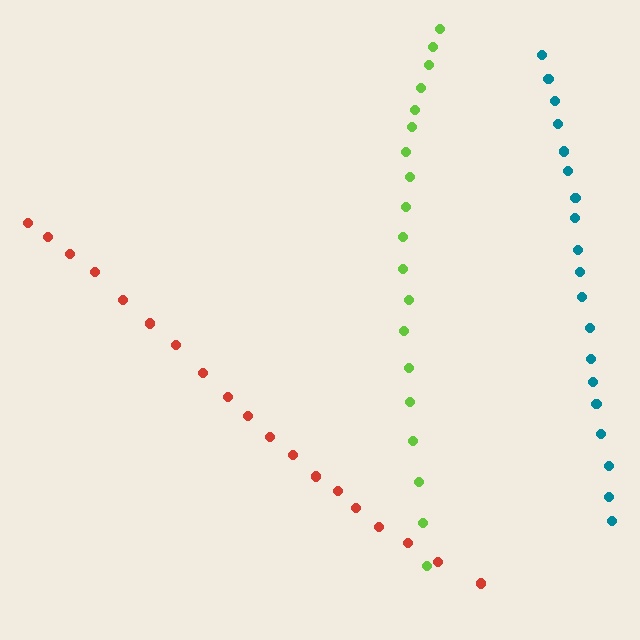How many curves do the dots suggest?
There are 3 distinct paths.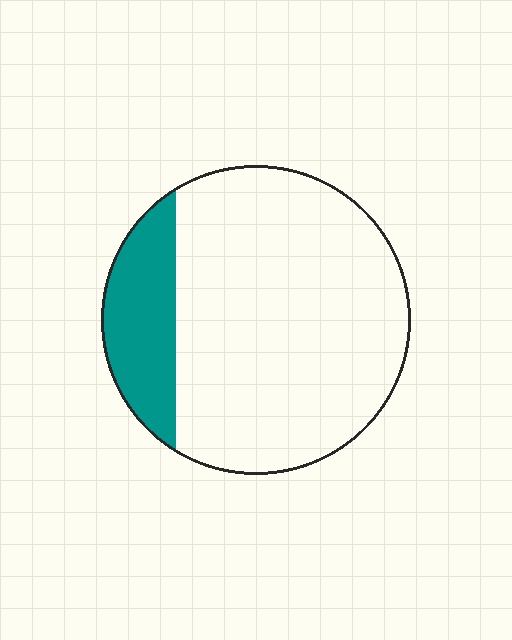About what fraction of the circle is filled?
About one fifth (1/5).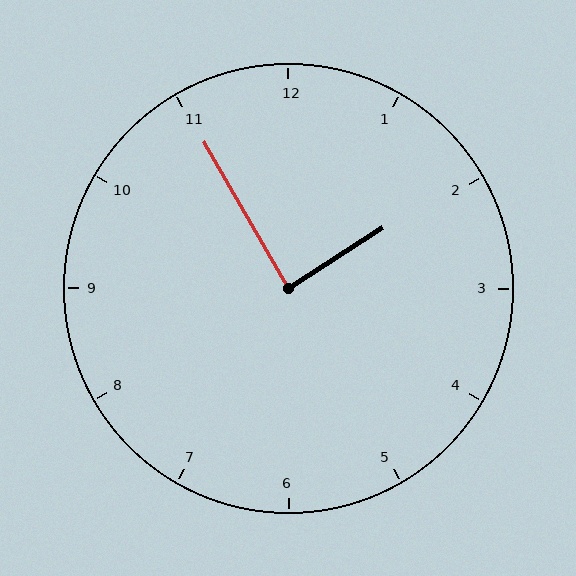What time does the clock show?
1:55.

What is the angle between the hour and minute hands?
Approximately 88 degrees.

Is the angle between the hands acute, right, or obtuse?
It is right.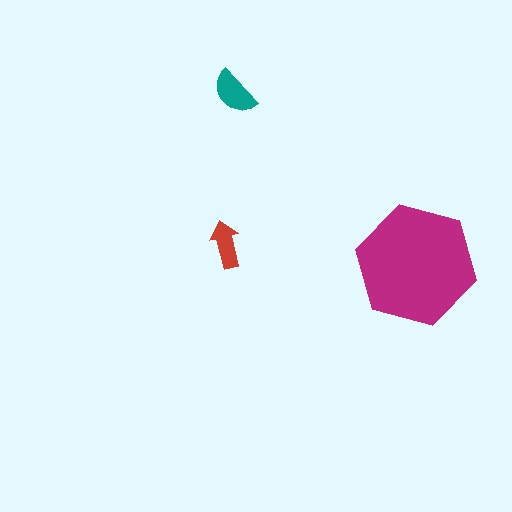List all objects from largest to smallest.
The magenta hexagon, the teal semicircle, the red arrow.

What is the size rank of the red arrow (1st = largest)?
3rd.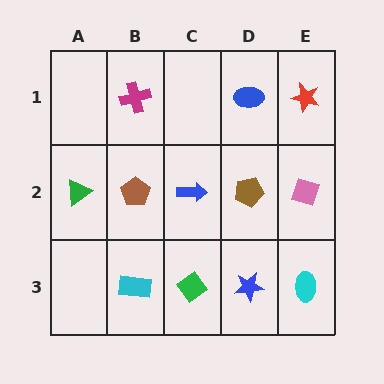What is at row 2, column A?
A green triangle.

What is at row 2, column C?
A blue arrow.